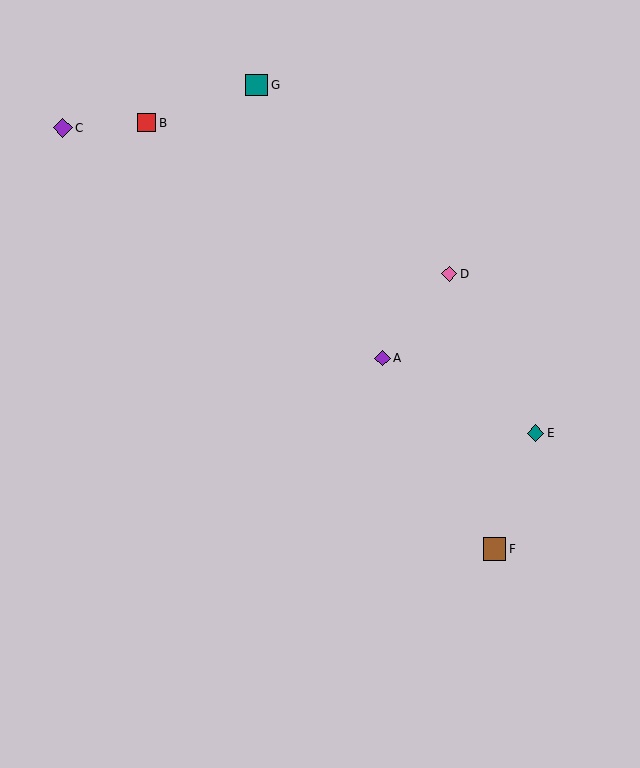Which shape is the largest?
The brown square (labeled F) is the largest.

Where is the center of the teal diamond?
The center of the teal diamond is at (536, 433).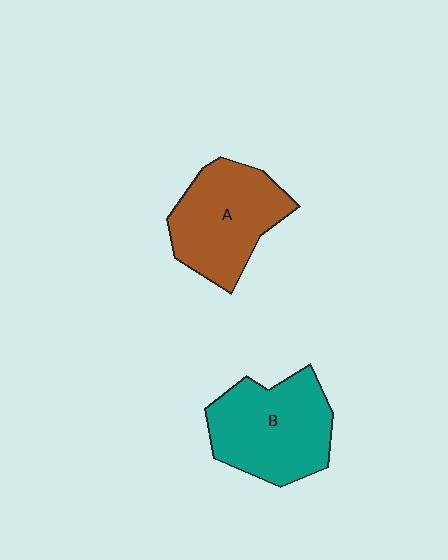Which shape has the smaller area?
Shape A (brown).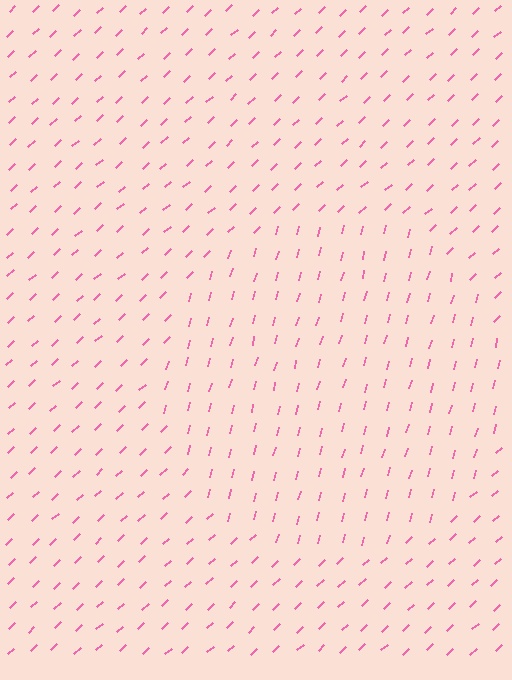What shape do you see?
I see a circle.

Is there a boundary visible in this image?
Yes, there is a texture boundary formed by a change in line orientation.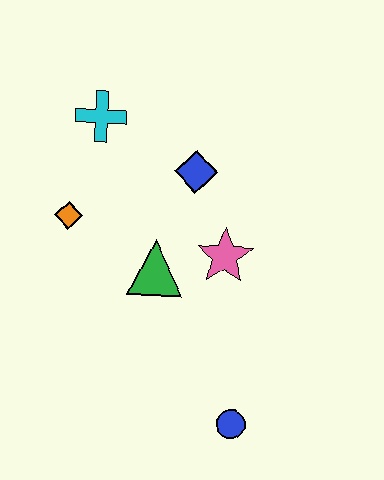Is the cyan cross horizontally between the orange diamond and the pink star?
Yes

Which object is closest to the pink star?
The green triangle is closest to the pink star.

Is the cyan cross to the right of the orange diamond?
Yes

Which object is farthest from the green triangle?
The blue circle is farthest from the green triangle.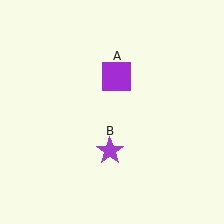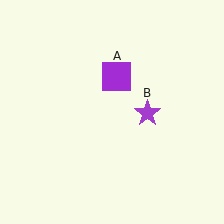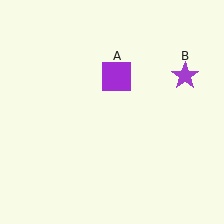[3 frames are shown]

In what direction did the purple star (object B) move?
The purple star (object B) moved up and to the right.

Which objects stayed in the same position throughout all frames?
Purple square (object A) remained stationary.